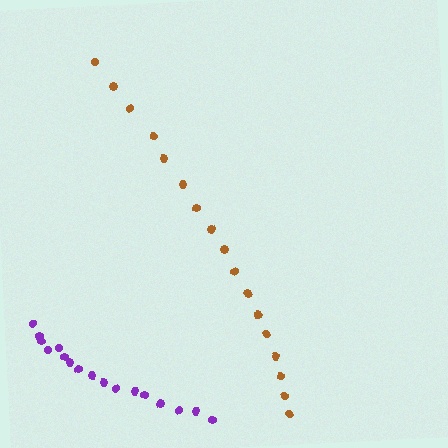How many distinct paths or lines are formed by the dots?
There are 2 distinct paths.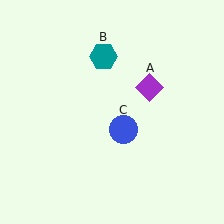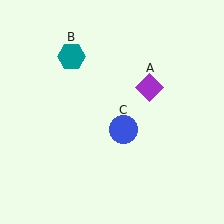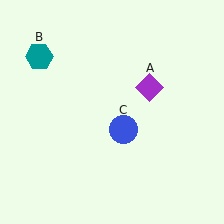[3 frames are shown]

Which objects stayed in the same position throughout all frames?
Purple diamond (object A) and blue circle (object C) remained stationary.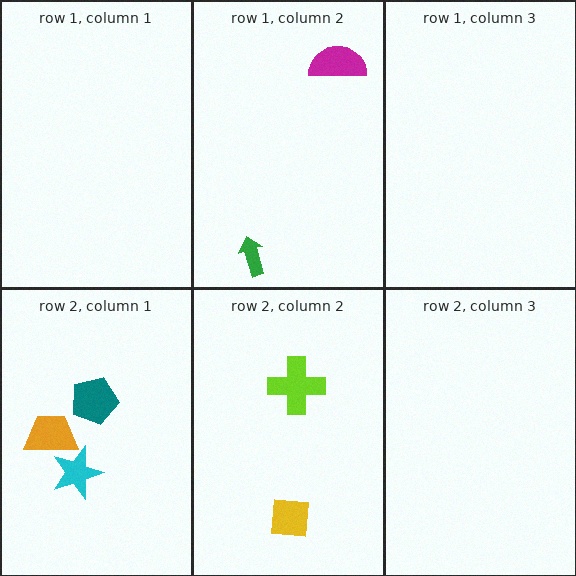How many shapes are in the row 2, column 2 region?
2.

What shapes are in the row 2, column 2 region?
The yellow square, the lime cross.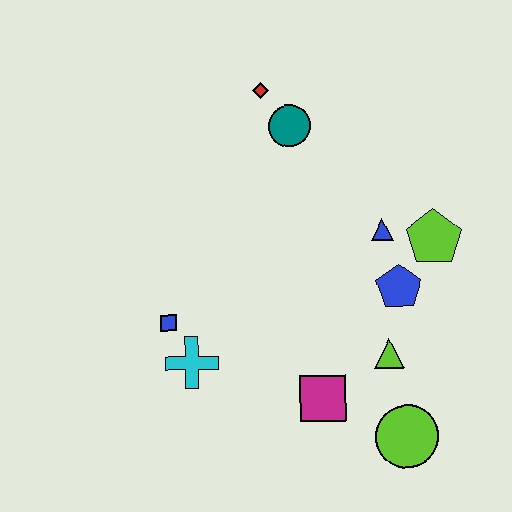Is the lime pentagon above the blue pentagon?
Yes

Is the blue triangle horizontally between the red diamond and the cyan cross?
No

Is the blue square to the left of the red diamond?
Yes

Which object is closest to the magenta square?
The lime triangle is closest to the magenta square.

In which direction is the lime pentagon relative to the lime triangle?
The lime pentagon is above the lime triangle.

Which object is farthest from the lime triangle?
The red diamond is farthest from the lime triangle.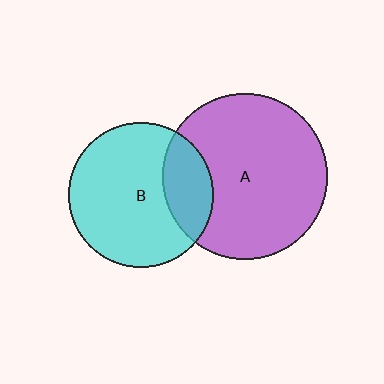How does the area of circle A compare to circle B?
Approximately 1.3 times.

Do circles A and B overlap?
Yes.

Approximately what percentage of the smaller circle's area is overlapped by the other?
Approximately 25%.